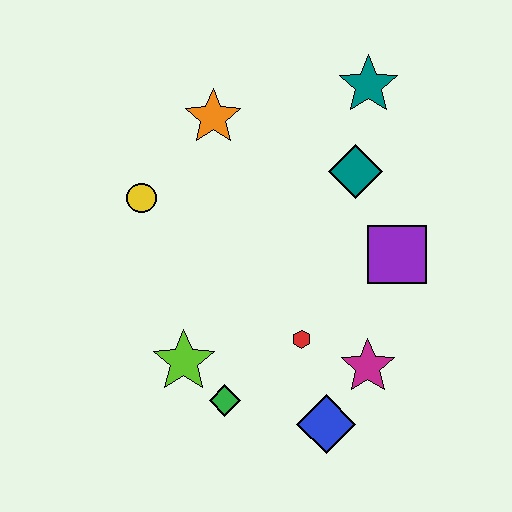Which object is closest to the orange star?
The yellow circle is closest to the orange star.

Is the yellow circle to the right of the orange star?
No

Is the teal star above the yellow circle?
Yes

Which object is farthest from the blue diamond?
The teal star is farthest from the blue diamond.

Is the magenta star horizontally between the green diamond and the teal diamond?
No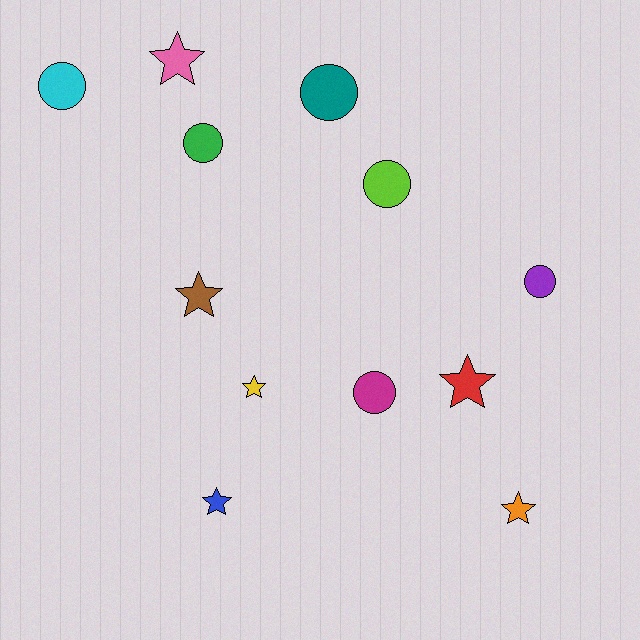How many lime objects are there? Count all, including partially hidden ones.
There is 1 lime object.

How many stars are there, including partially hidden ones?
There are 6 stars.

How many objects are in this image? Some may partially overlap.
There are 12 objects.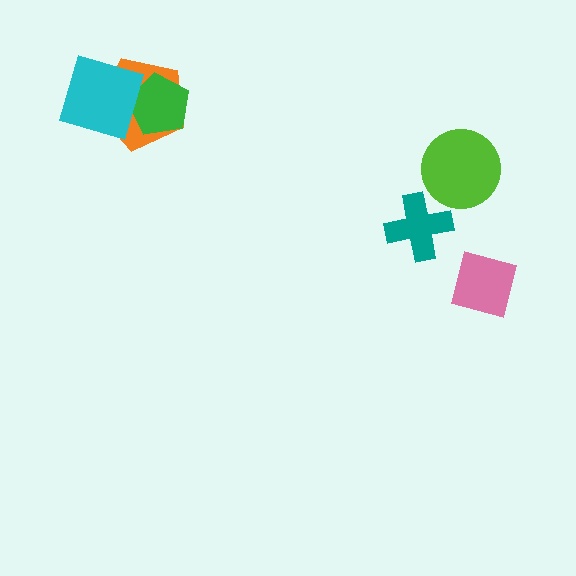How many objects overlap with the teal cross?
0 objects overlap with the teal cross.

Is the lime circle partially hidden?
No, no other shape covers it.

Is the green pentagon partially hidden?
Yes, it is partially covered by another shape.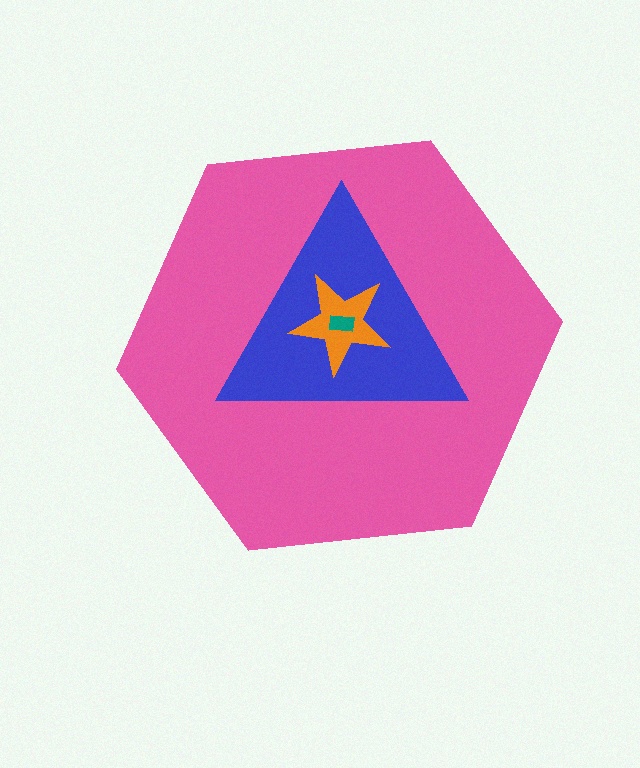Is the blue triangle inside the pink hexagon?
Yes.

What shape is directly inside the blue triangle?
The orange star.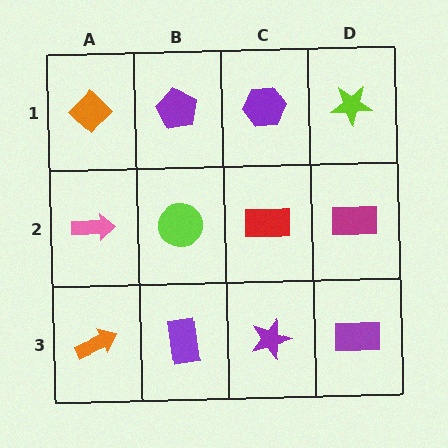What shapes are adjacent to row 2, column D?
A lime star (row 1, column D), a purple rectangle (row 3, column D), a red rectangle (row 2, column C).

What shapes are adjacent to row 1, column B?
A lime circle (row 2, column B), an orange diamond (row 1, column A), a purple hexagon (row 1, column C).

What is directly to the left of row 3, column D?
A purple star.